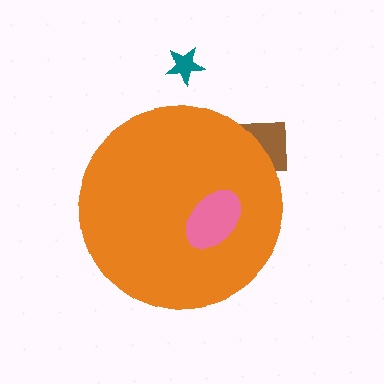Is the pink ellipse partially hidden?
No, the pink ellipse is fully visible.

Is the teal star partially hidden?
No, the teal star is fully visible.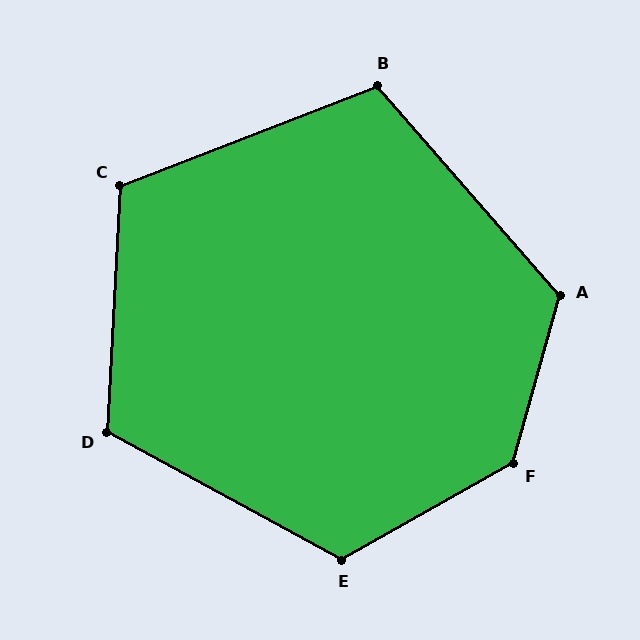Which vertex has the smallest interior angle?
B, at approximately 110 degrees.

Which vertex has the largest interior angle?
F, at approximately 135 degrees.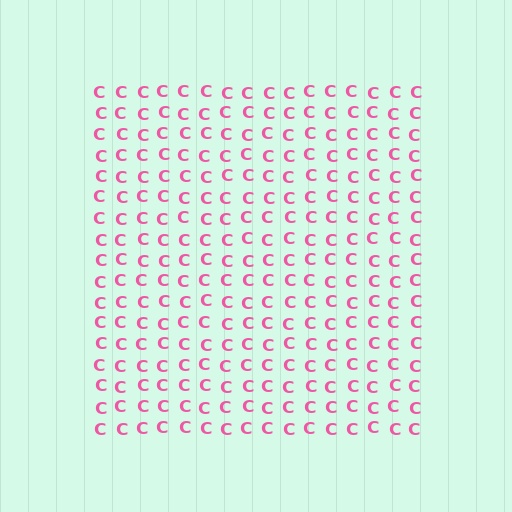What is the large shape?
The large shape is a square.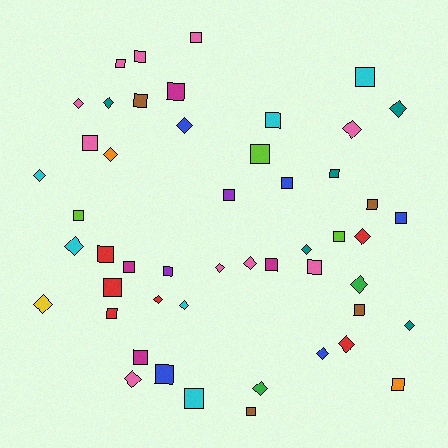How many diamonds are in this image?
There are 21 diamonds.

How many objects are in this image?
There are 50 objects.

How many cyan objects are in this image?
There are 6 cyan objects.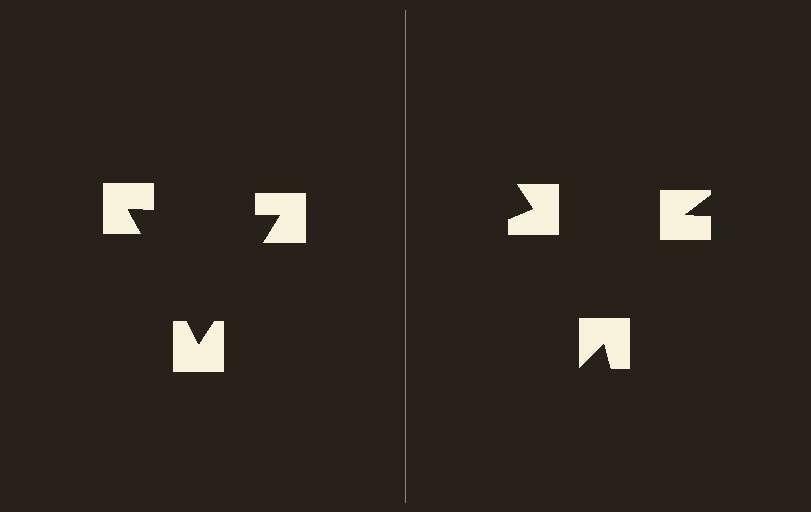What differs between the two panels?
The notched squares are positioned identically on both sides; only the wedge orientations differ. On the left they align to a triangle; on the right they are misaligned.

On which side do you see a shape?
An illusory triangle appears on the left side. On the right side the wedge cuts are rotated, so no coherent shape forms.